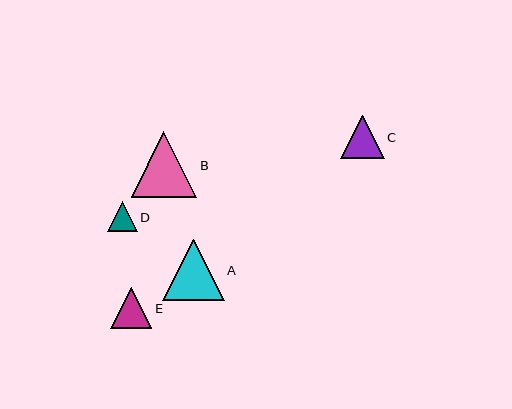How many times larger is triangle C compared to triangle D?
Triangle C is approximately 1.5 times the size of triangle D.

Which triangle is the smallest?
Triangle D is the smallest with a size of approximately 30 pixels.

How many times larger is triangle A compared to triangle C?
Triangle A is approximately 1.4 times the size of triangle C.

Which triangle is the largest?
Triangle B is the largest with a size of approximately 66 pixels.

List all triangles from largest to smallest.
From largest to smallest: B, A, C, E, D.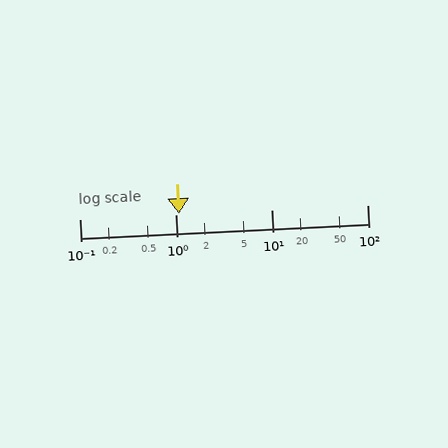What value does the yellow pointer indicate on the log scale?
The pointer indicates approximately 1.1.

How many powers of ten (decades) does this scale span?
The scale spans 3 decades, from 0.1 to 100.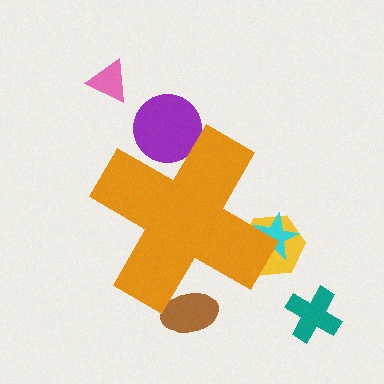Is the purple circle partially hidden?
Yes, the purple circle is partially hidden behind the orange cross.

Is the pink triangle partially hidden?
No, the pink triangle is fully visible.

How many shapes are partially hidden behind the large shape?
4 shapes are partially hidden.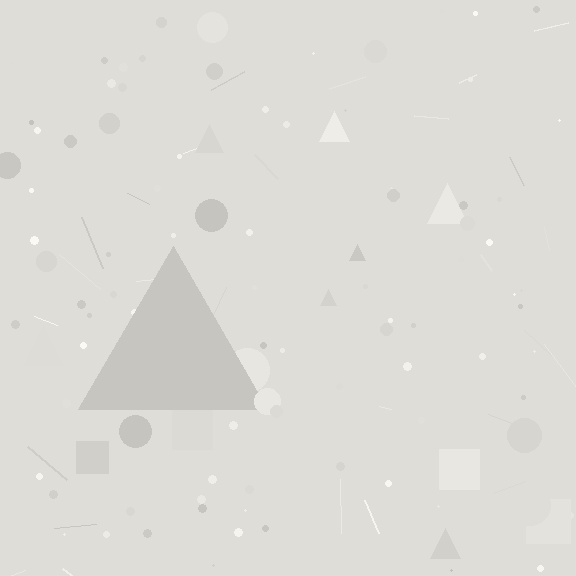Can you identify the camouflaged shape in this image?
The camouflaged shape is a triangle.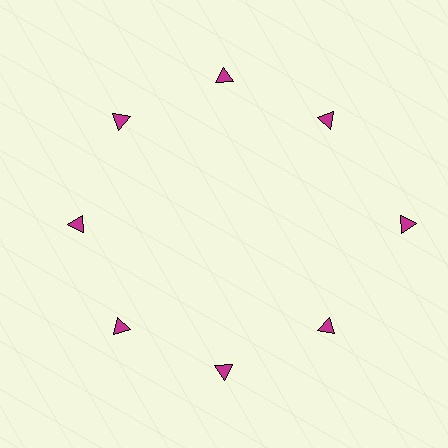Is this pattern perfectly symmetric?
No. The 8 magenta triangles are arranged in a ring, but one element near the 3 o'clock position is pushed outward from the center, breaking the 8-fold rotational symmetry.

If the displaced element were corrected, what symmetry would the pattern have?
It would have 8-fold rotational symmetry — the pattern would map onto itself every 45 degrees.